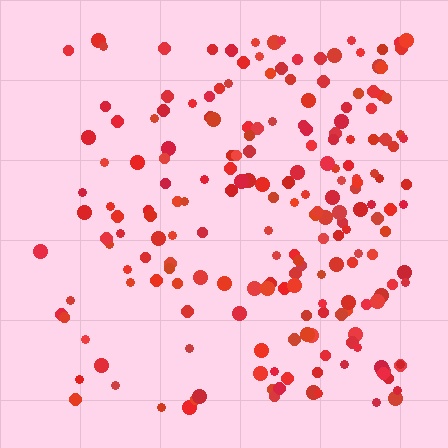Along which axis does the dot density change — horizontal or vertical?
Horizontal.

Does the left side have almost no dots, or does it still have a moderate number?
Still a moderate number, just noticeably fewer than the right.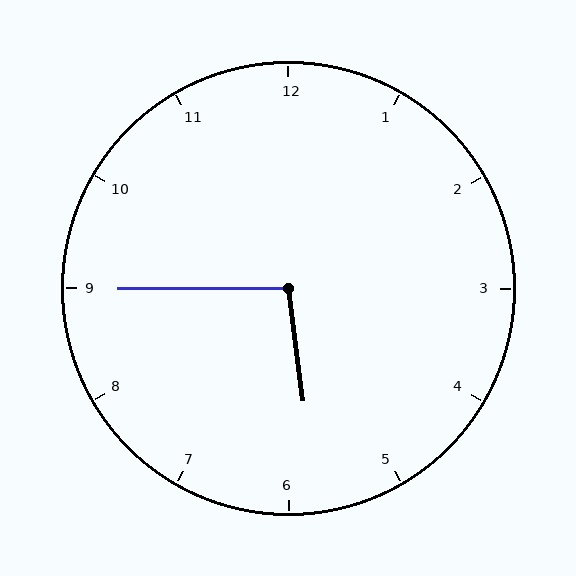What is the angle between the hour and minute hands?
Approximately 98 degrees.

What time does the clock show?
5:45.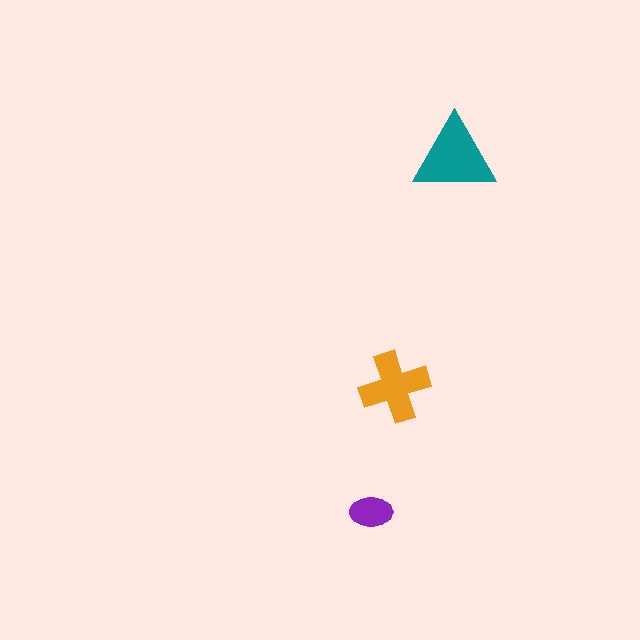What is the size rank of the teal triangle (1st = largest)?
1st.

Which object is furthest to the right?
The teal triangle is rightmost.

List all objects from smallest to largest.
The purple ellipse, the orange cross, the teal triangle.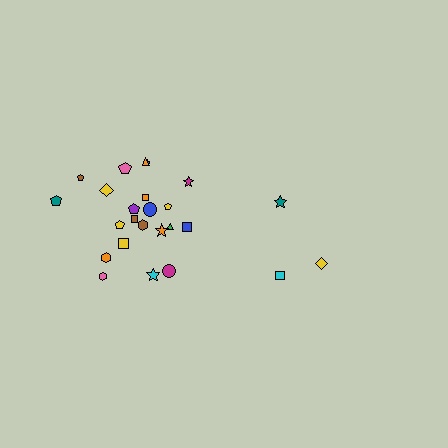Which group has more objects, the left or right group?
The left group.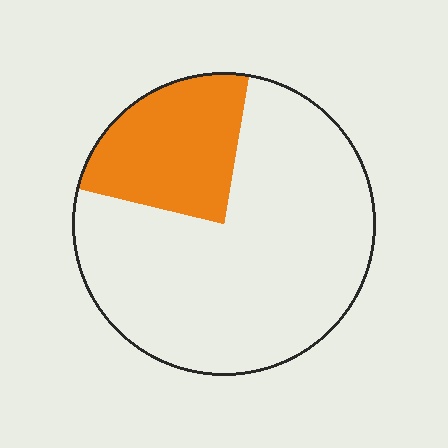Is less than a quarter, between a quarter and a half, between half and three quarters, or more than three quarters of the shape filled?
Less than a quarter.